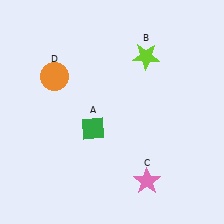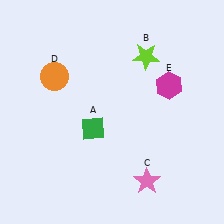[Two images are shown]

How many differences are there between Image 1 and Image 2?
There is 1 difference between the two images.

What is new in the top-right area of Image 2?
A magenta hexagon (E) was added in the top-right area of Image 2.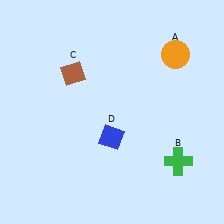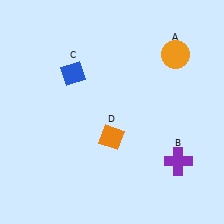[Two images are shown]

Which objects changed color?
B changed from green to purple. C changed from brown to blue. D changed from blue to orange.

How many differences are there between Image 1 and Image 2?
There are 3 differences between the two images.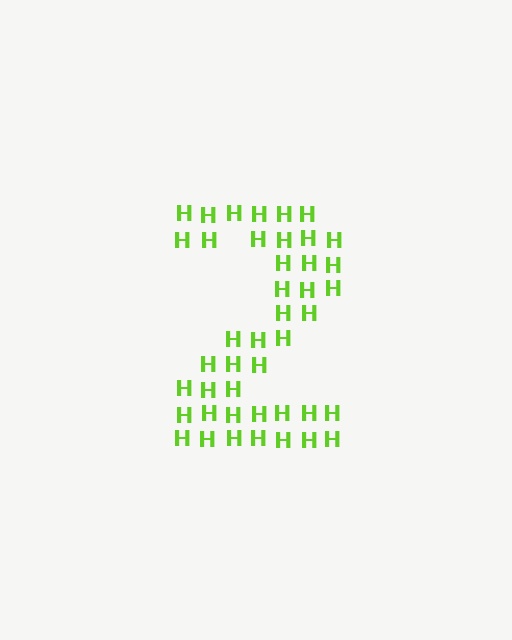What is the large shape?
The large shape is the digit 2.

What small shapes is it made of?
It is made of small letter H's.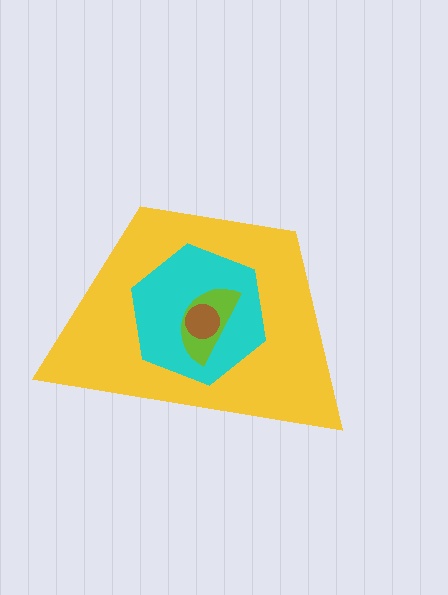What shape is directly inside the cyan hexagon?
The lime semicircle.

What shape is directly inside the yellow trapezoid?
The cyan hexagon.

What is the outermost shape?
The yellow trapezoid.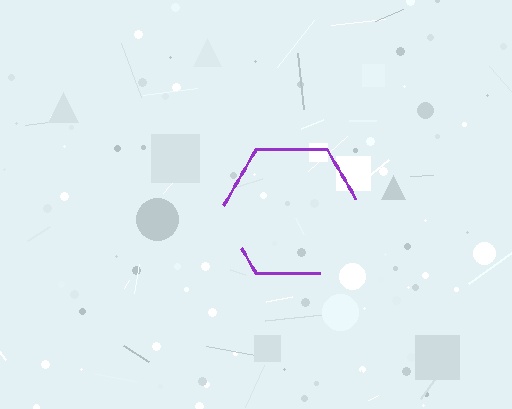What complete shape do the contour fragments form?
The contour fragments form a hexagon.